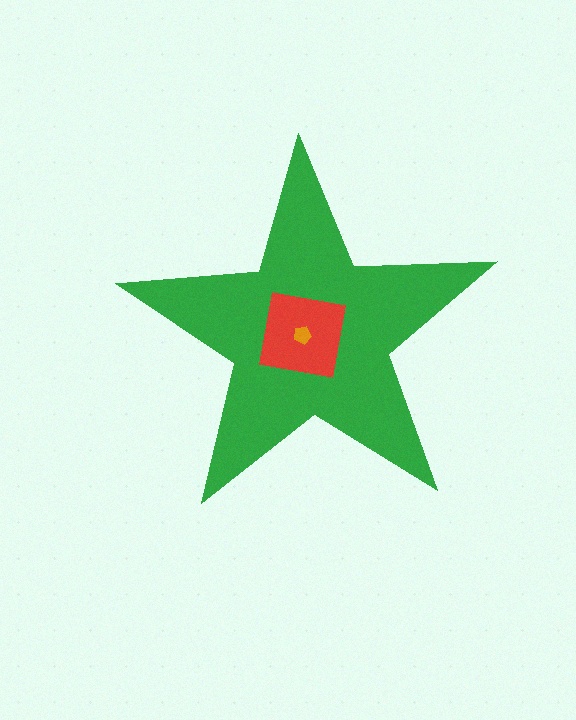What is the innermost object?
The orange pentagon.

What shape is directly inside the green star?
The red square.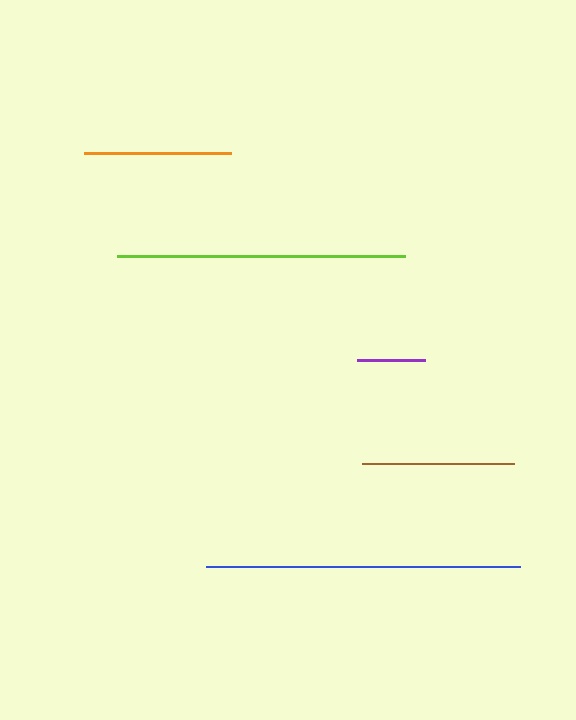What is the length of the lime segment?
The lime segment is approximately 288 pixels long.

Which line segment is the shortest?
The purple line is the shortest at approximately 68 pixels.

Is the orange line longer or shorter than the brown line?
The brown line is longer than the orange line.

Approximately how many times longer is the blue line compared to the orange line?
The blue line is approximately 2.1 times the length of the orange line.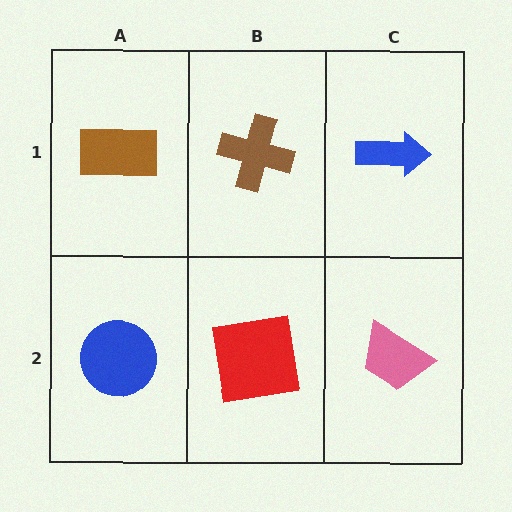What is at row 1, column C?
A blue arrow.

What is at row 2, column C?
A pink trapezoid.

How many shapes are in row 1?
3 shapes.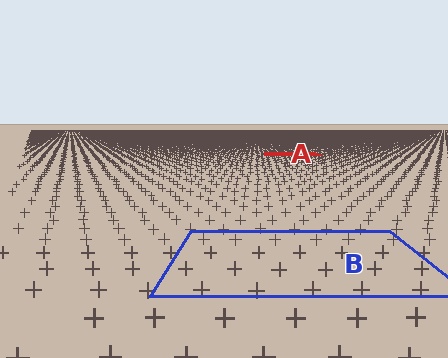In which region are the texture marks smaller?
The texture marks are smaller in region A, because it is farther away.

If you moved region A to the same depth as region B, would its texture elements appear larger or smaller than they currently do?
They would appear larger. At a closer depth, the same texture elements are projected at a bigger on-screen size.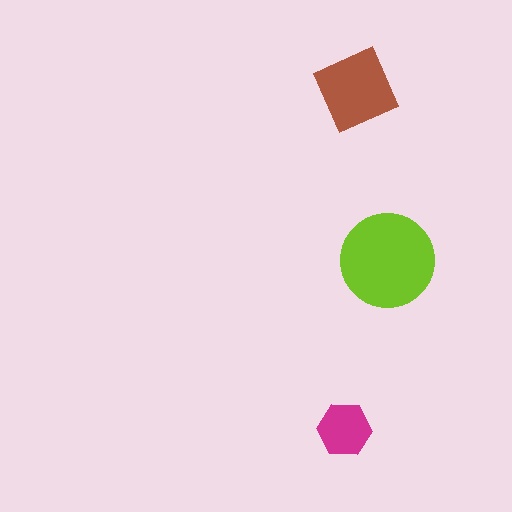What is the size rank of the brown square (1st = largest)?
2nd.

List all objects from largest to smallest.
The lime circle, the brown square, the magenta hexagon.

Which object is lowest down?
The magenta hexagon is bottommost.